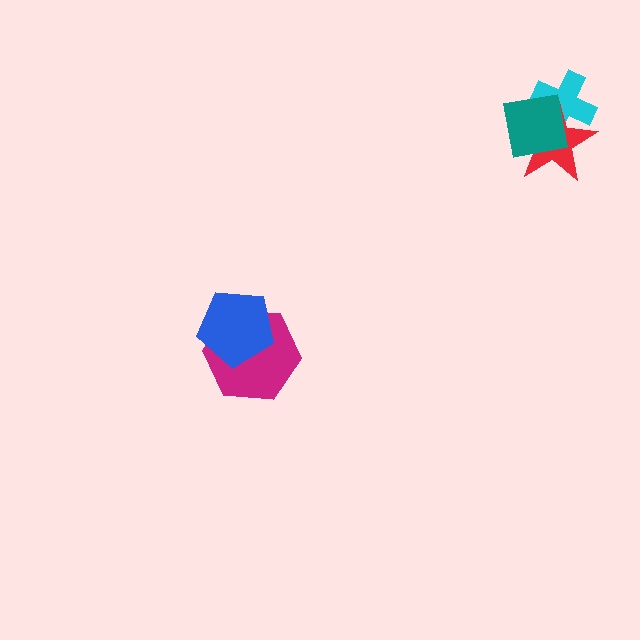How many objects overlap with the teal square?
2 objects overlap with the teal square.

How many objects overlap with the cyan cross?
2 objects overlap with the cyan cross.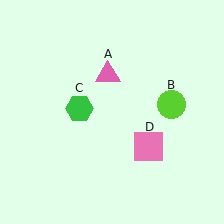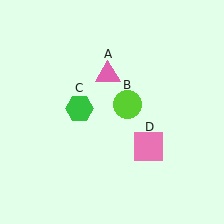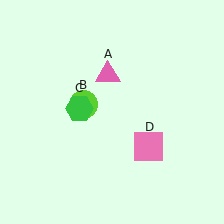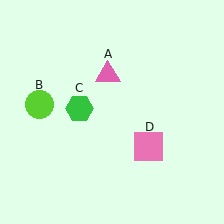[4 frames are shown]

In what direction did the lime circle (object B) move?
The lime circle (object B) moved left.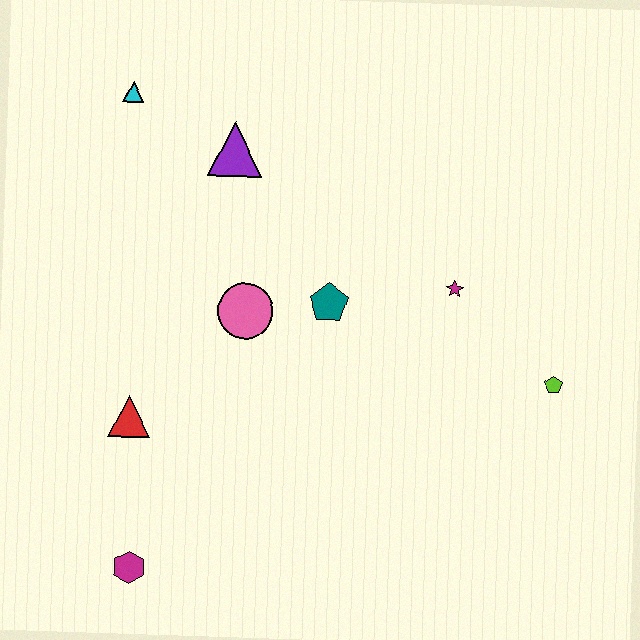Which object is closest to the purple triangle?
The cyan triangle is closest to the purple triangle.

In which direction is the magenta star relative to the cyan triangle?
The magenta star is to the right of the cyan triangle.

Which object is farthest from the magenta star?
The magenta hexagon is farthest from the magenta star.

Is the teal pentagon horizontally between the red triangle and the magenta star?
Yes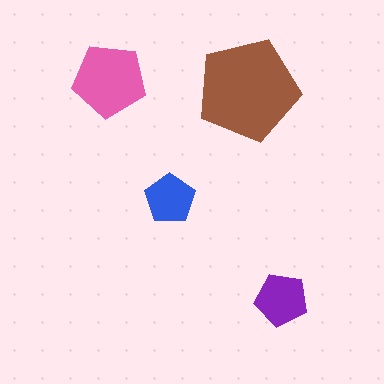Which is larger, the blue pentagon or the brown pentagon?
The brown one.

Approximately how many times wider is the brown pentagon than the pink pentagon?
About 1.5 times wider.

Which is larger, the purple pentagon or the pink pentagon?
The pink one.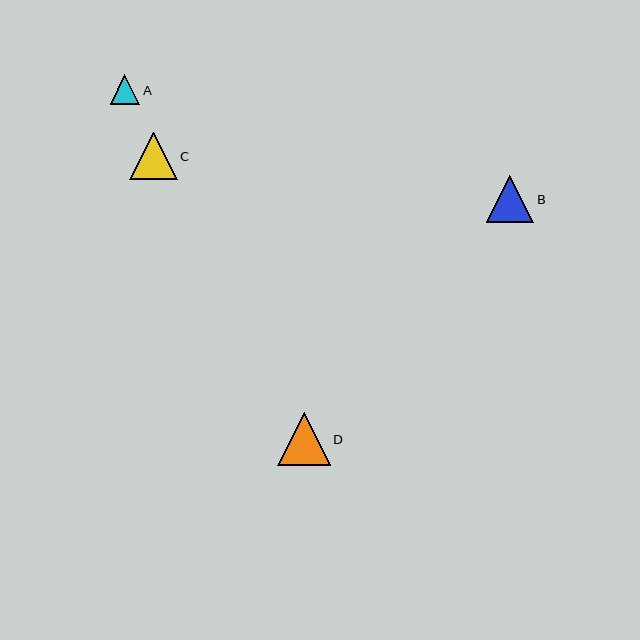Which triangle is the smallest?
Triangle A is the smallest with a size of approximately 30 pixels.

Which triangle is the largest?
Triangle D is the largest with a size of approximately 52 pixels.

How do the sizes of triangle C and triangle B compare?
Triangle C and triangle B are approximately the same size.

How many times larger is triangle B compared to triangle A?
Triangle B is approximately 1.6 times the size of triangle A.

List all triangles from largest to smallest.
From largest to smallest: D, C, B, A.